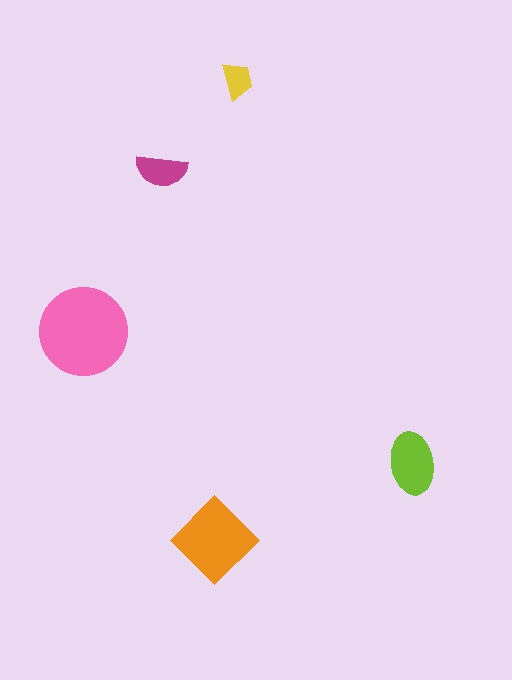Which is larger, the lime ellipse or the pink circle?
The pink circle.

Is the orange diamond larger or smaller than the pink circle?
Smaller.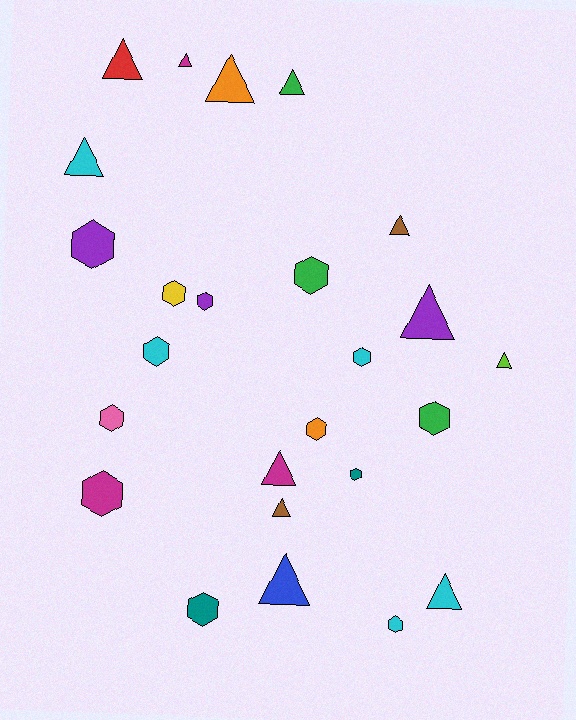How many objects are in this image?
There are 25 objects.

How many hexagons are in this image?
There are 13 hexagons.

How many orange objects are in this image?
There are 2 orange objects.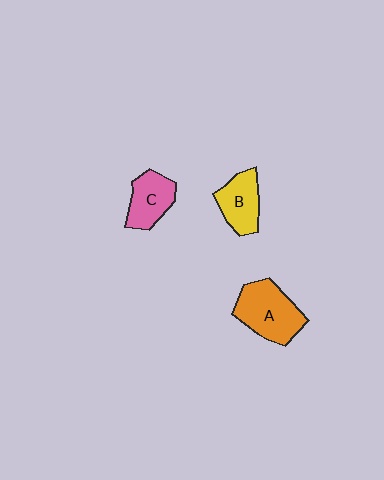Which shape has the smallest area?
Shape C (pink).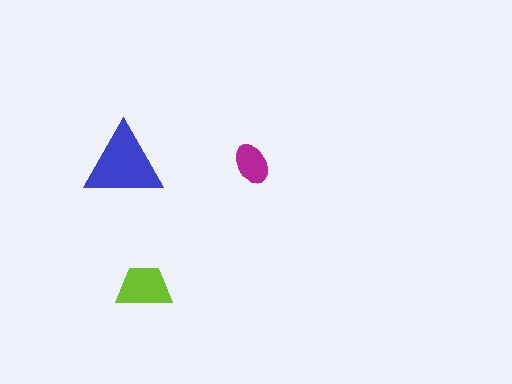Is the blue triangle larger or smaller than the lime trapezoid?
Larger.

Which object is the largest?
The blue triangle.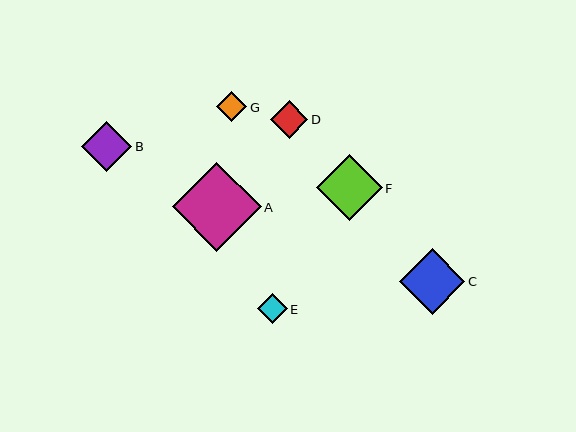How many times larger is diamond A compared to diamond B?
Diamond A is approximately 1.8 times the size of diamond B.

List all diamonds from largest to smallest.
From largest to smallest: A, F, C, B, D, G, E.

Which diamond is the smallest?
Diamond E is the smallest with a size of approximately 30 pixels.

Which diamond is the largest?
Diamond A is the largest with a size of approximately 89 pixels.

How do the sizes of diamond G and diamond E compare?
Diamond G and diamond E are approximately the same size.